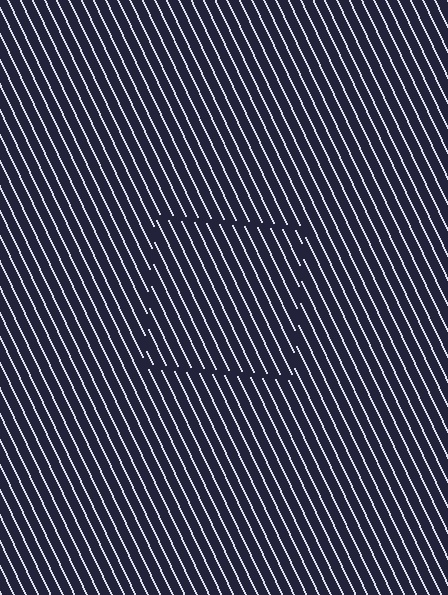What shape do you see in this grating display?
An illusory square. The interior of the shape contains the same grating, shifted by half a period — the contour is defined by the phase discontinuity where line-ends from the inner and outer gratings abut.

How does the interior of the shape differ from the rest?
The interior of the shape contains the same grating, shifted by half a period — the contour is defined by the phase discontinuity where line-ends from the inner and outer gratings abut.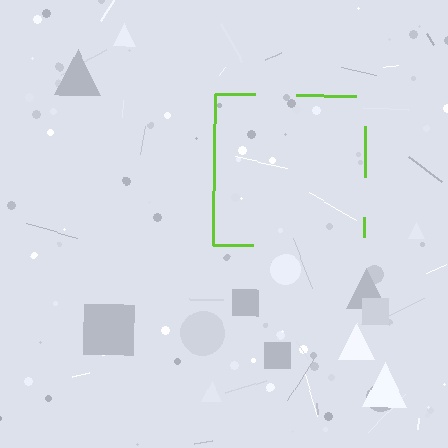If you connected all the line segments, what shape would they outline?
They would outline a square.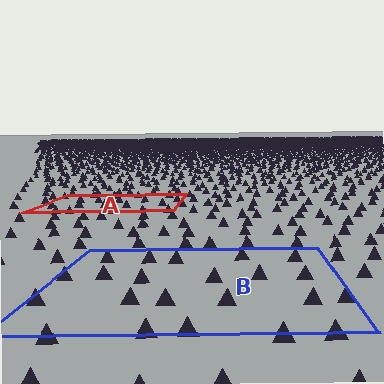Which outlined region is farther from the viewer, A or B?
Region A is farther from the viewer — the texture elements inside it appear smaller and more densely packed.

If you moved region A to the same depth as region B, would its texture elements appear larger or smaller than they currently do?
They would appear larger. At a closer depth, the same texture elements are projected at a bigger on-screen size.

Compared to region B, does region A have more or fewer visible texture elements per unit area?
Region A has more texture elements per unit area — they are packed more densely because it is farther away.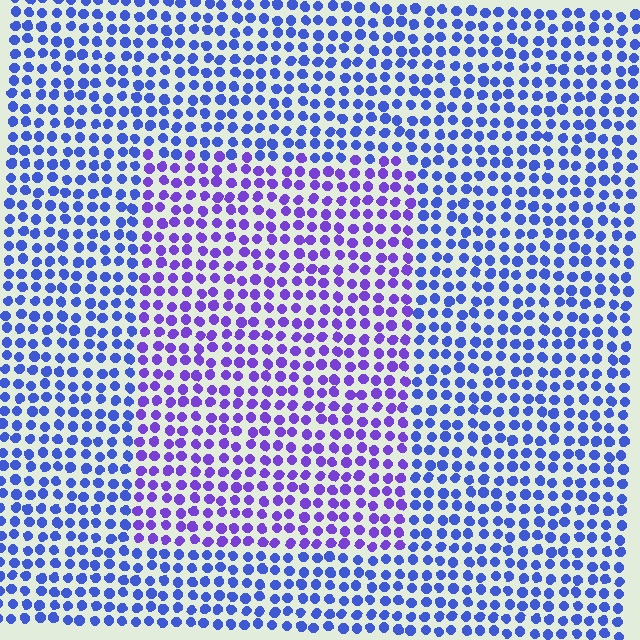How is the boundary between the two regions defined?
The boundary is defined purely by a slight shift in hue (about 34 degrees). Spacing, size, and orientation are identical on both sides.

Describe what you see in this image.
The image is filled with small blue elements in a uniform arrangement. A rectangle-shaped region is visible where the elements are tinted to a slightly different hue, forming a subtle color boundary.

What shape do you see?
I see a rectangle.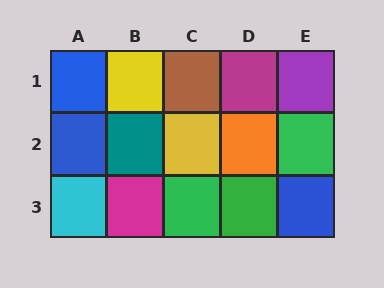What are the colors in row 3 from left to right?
Cyan, magenta, green, green, blue.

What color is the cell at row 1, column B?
Yellow.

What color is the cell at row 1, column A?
Blue.